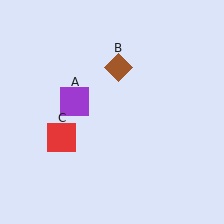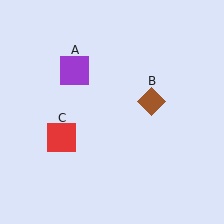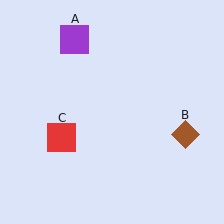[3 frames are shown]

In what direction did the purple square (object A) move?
The purple square (object A) moved up.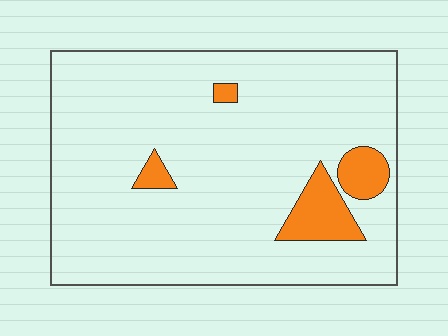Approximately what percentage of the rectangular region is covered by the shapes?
Approximately 10%.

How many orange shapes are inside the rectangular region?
4.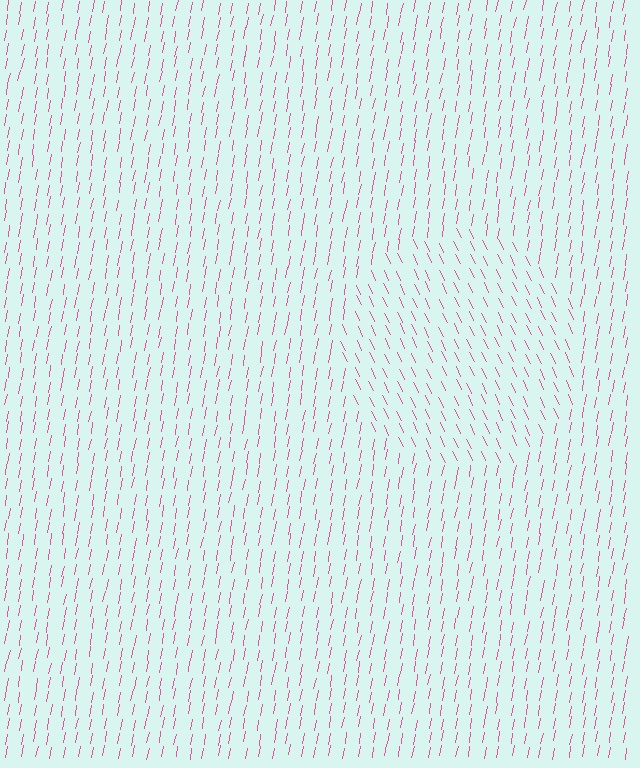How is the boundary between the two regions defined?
The boundary is defined purely by a change in line orientation (approximately 36 degrees difference). All lines are the same color and thickness.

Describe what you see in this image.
The image is filled with small pink line segments. A circle region in the image has lines oriented differently from the surrounding lines, creating a visible texture boundary.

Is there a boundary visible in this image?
Yes, there is a texture boundary formed by a change in line orientation.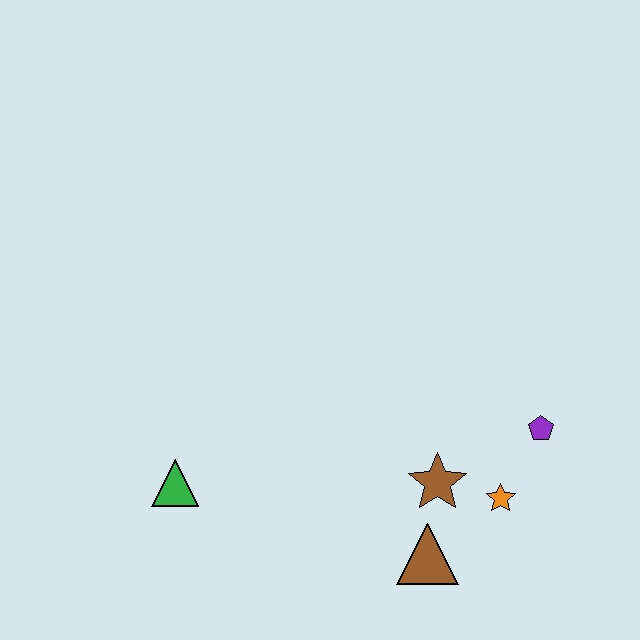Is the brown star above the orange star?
Yes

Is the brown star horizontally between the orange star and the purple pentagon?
No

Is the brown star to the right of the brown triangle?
Yes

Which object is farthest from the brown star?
The green triangle is farthest from the brown star.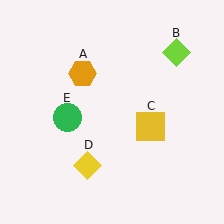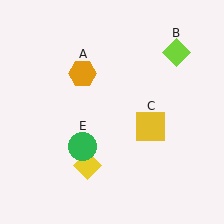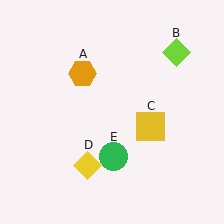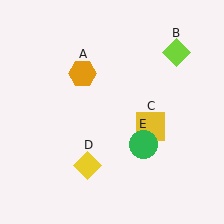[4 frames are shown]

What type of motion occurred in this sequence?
The green circle (object E) rotated counterclockwise around the center of the scene.